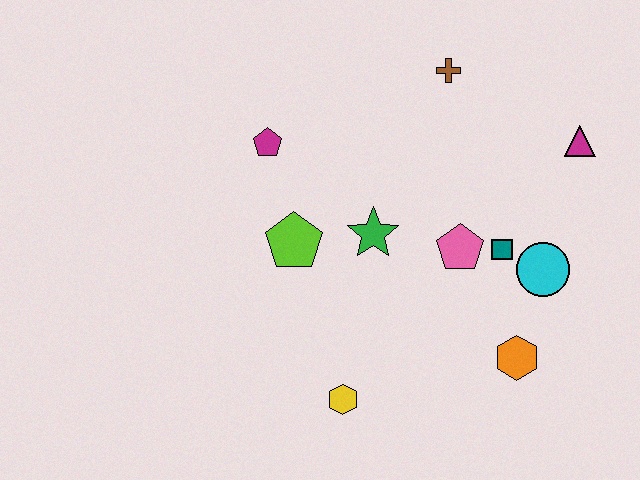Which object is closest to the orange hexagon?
The cyan circle is closest to the orange hexagon.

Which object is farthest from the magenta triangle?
The yellow hexagon is farthest from the magenta triangle.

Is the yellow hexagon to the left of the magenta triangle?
Yes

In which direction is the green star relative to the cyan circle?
The green star is to the left of the cyan circle.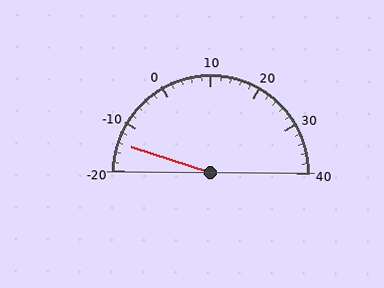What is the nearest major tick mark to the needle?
The nearest major tick mark is -10.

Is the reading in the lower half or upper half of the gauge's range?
The reading is in the lower half of the range (-20 to 40).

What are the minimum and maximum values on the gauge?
The gauge ranges from -20 to 40.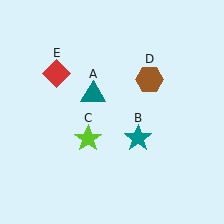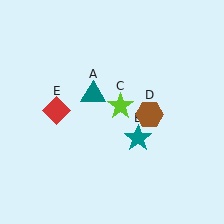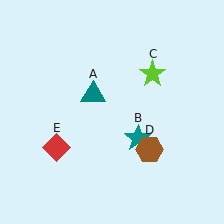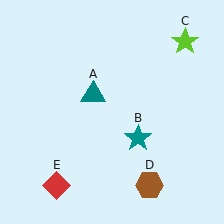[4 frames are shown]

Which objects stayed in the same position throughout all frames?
Teal triangle (object A) and teal star (object B) remained stationary.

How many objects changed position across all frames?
3 objects changed position: lime star (object C), brown hexagon (object D), red diamond (object E).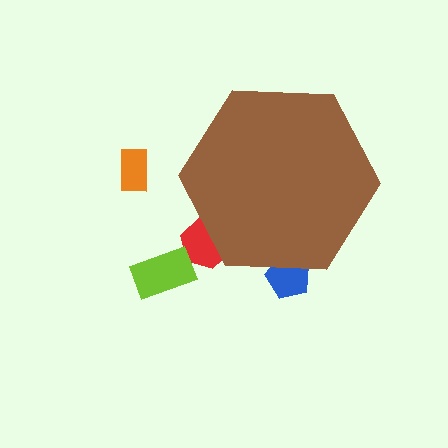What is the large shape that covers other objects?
A brown hexagon.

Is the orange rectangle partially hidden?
No, the orange rectangle is fully visible.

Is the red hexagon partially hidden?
Yes, the red hexagon is partially hidden behind the brown hexagon.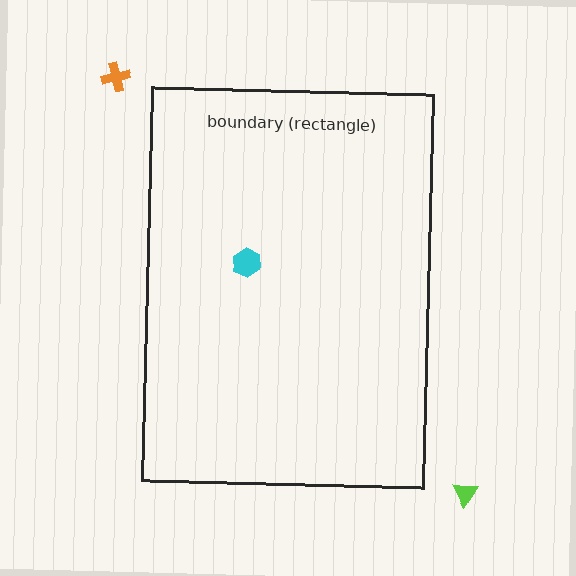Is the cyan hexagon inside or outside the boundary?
Inside.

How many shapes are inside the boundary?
1 inside, 2 outside.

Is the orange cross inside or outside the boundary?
Outside.